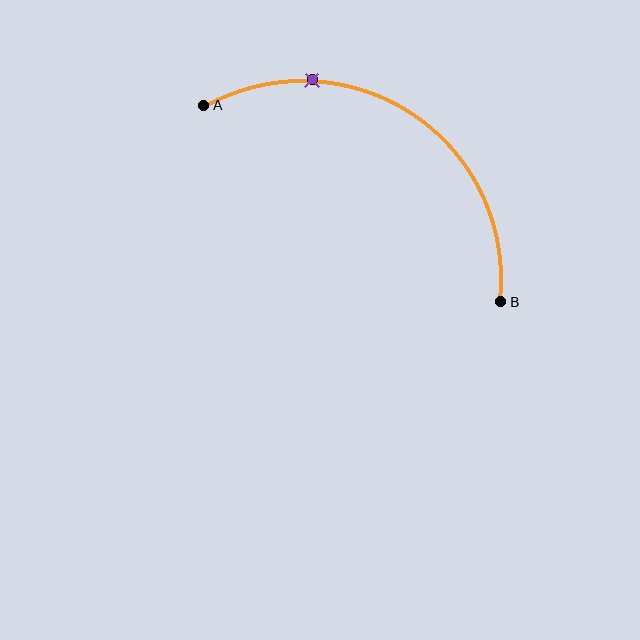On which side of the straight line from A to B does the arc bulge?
The arc bulges above the straight line connecting A and B.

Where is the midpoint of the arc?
The arc midpoint is the point on the curve farthest from the straight line joining A and B. It sits above that line.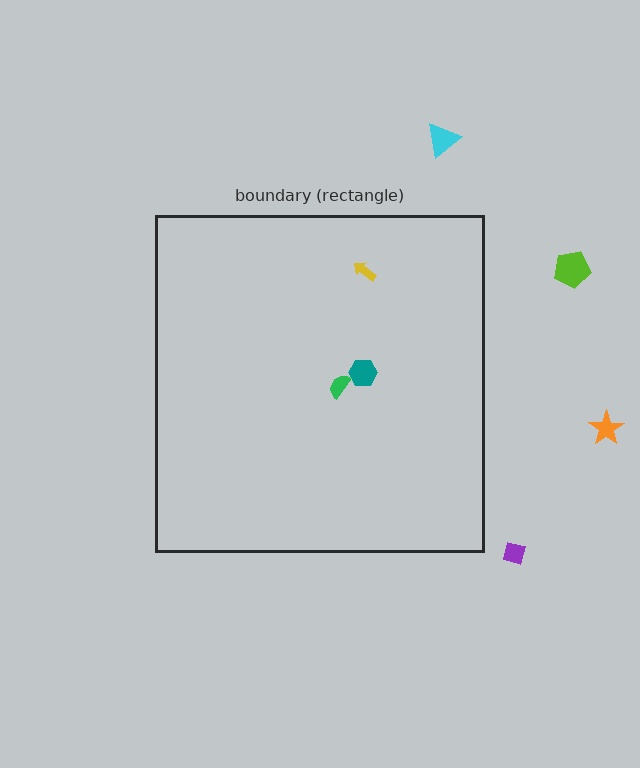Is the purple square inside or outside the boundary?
Outside.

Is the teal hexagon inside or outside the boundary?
Inside.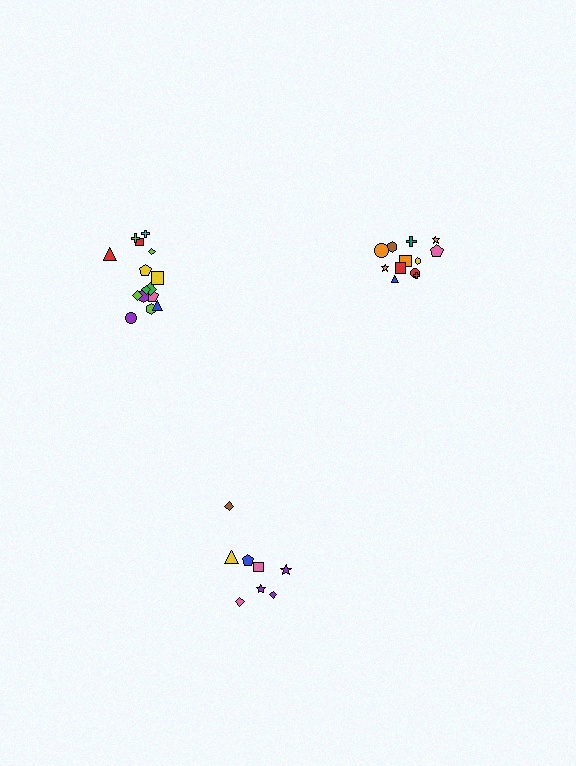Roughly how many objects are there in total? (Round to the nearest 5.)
Roughly 35 objects in total.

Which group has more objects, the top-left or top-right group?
The top-left group.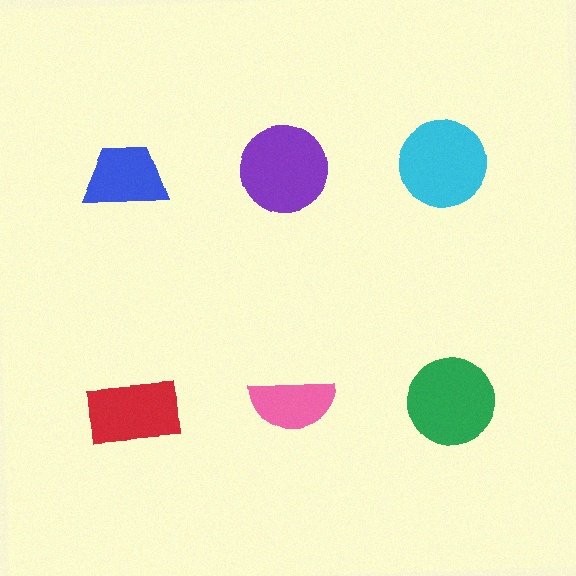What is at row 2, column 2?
A pink semicircle.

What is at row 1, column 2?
A purple circle.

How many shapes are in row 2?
3 shapes.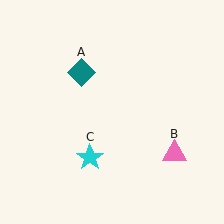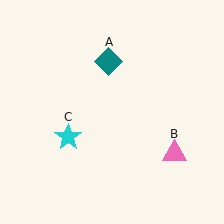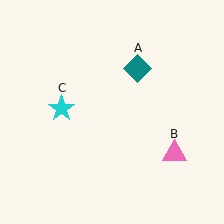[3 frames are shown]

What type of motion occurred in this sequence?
The teal diamond (object A), cyan star (object C) rotated clockwise around the center of the scene.